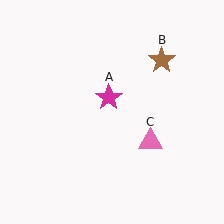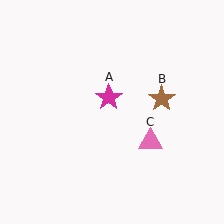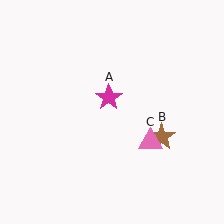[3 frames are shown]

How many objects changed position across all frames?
1 object changed position: brown star (object B).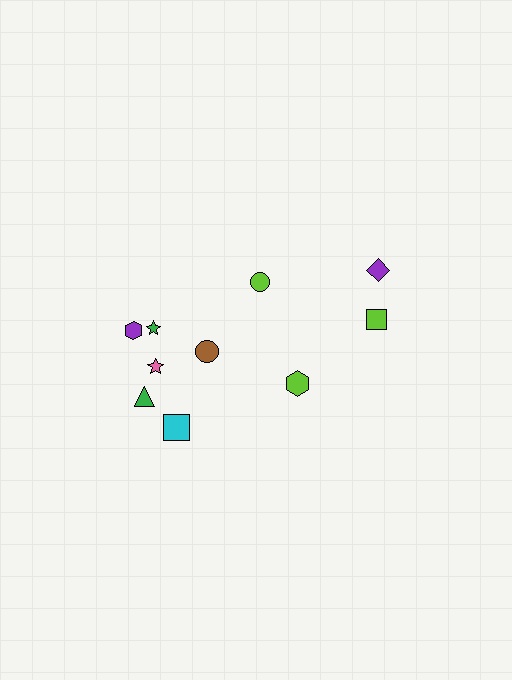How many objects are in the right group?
There are 4 objects.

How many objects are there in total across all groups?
There are 10 objects.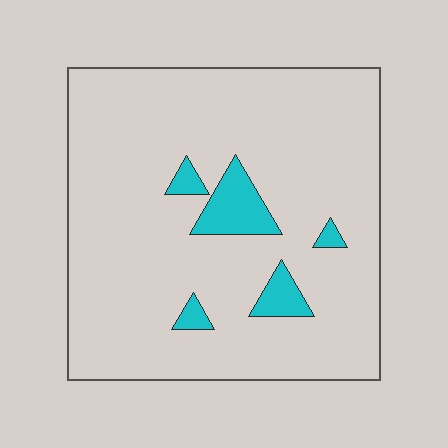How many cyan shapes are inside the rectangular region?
5.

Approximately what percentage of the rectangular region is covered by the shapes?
Approximately 10%.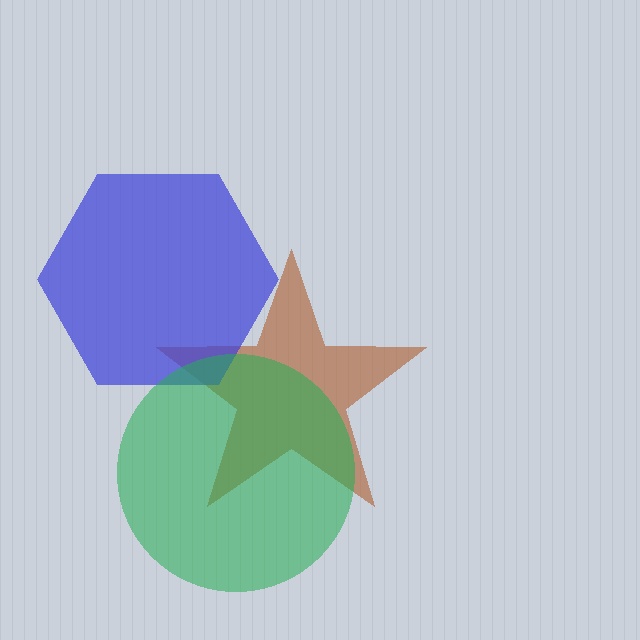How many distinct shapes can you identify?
There are 3 distinct shapes: a brown star, a blue hexagon, a green circle.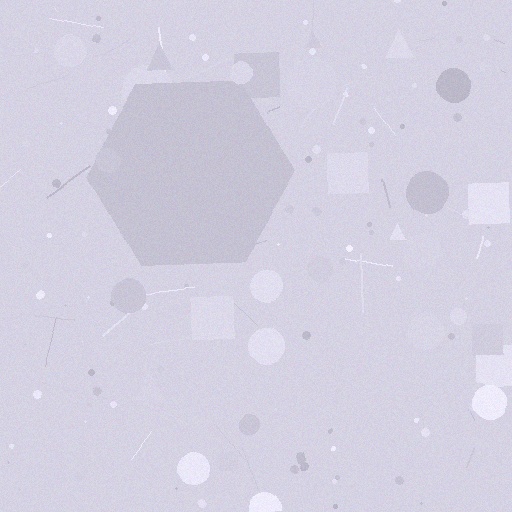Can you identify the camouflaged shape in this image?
The camouflaged shape is a hexagon.